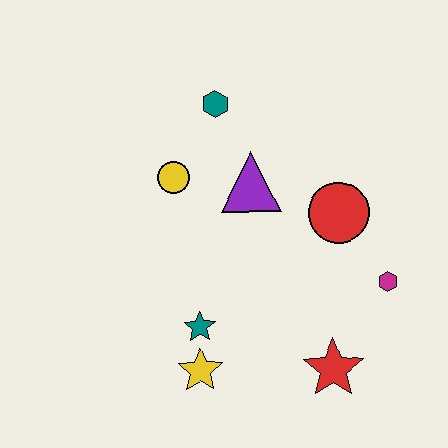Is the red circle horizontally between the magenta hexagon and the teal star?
Yes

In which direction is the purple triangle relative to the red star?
The purple triangle is above the red star.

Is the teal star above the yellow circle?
No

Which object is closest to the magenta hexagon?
The red circle is closest to the magenta hexagon.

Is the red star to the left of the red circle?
Yes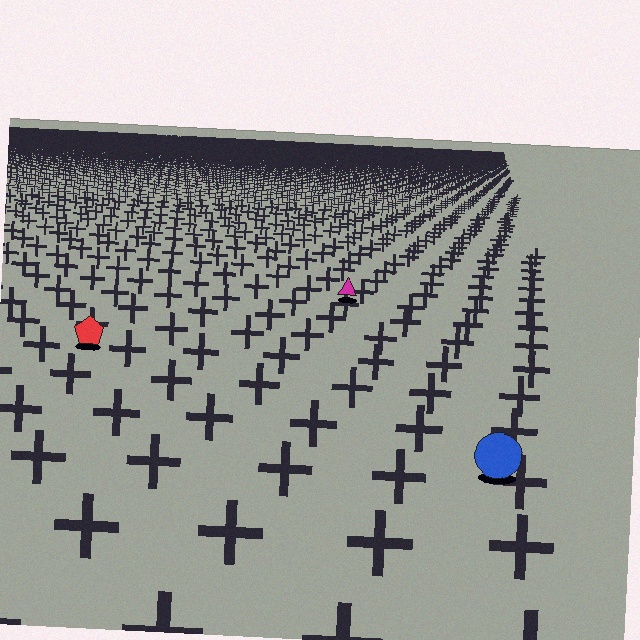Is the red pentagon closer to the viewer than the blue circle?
No. The blue circle is closer — you can tell from the texture gradient: the ground texture is coarser near it.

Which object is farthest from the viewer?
The magenta triangle is farthest from the viewer. It appears smaller and the ground texture around it is denser.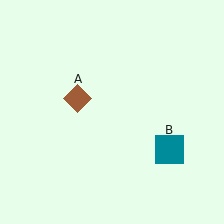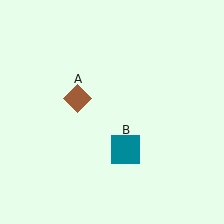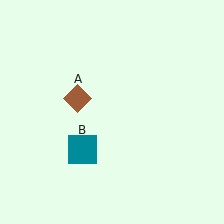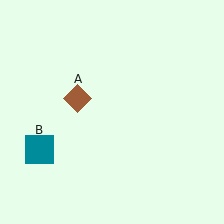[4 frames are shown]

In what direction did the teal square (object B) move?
The teal square (object B) moved left.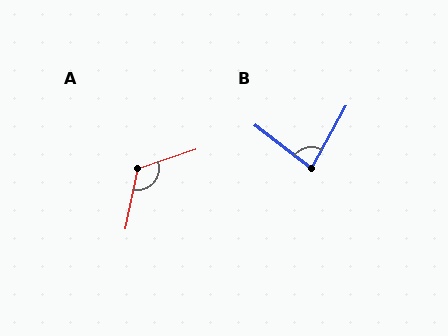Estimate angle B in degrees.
Approximately 81 degrees.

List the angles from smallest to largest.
B (81°), A (120°).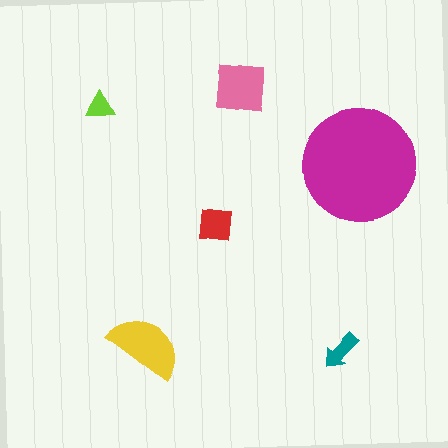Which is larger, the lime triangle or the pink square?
The pink square.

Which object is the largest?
The magenta circle.